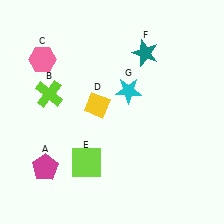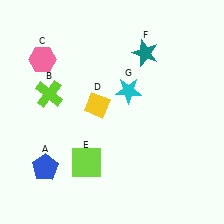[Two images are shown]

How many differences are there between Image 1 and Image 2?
There is 1 difference between the two images.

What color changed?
The pentagon (A) changed from magenta in Image 1 to blue in Image 2.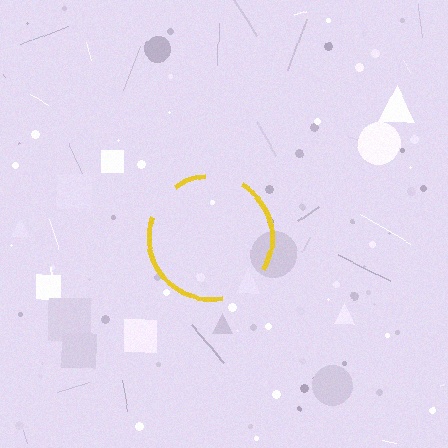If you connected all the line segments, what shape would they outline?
They would outline a circle.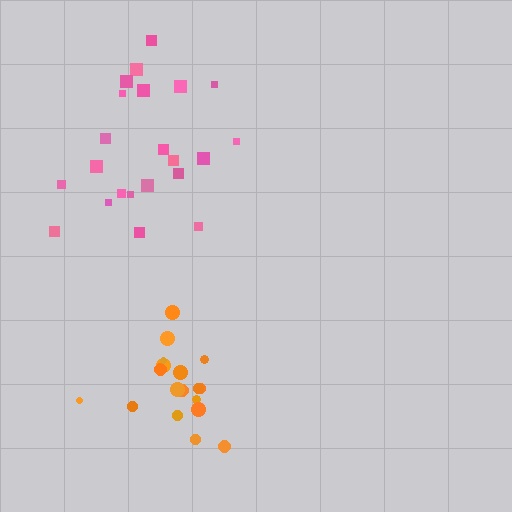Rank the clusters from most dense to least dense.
orange, pink.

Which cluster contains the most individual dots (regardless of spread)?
Pink (22).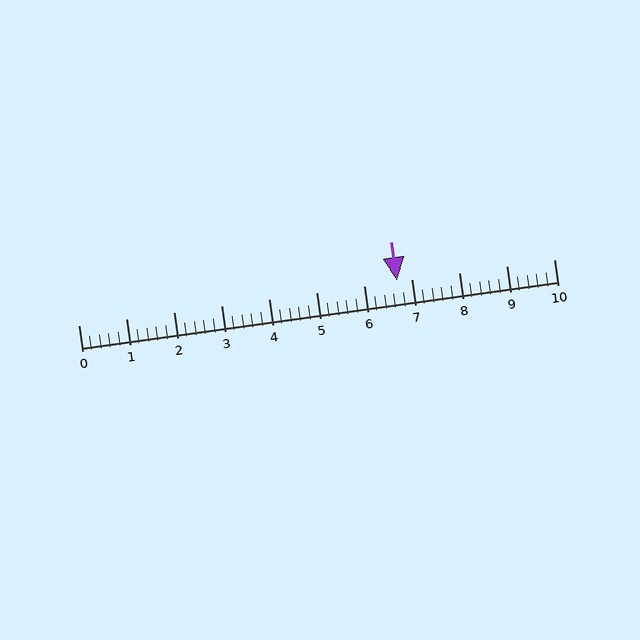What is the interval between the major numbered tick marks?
The major tick marks are spaced 1 units apart.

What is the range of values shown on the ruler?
The ruler shows values from 0 to 10.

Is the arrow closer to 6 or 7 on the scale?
The arrow is closer to 7.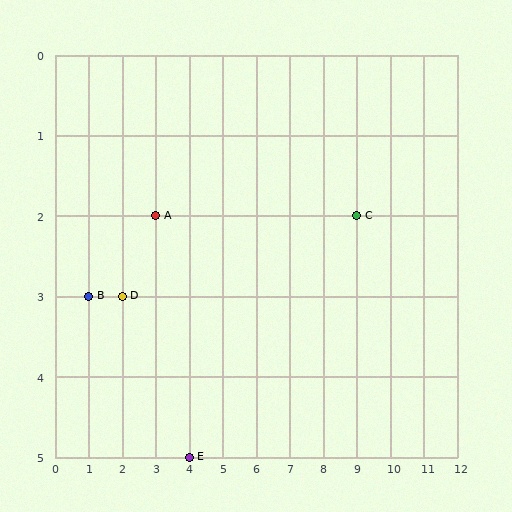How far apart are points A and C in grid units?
Points A and C are 6 columns apart.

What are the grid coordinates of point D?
Point D is at grid coordinates (2, 3).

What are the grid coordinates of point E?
Point E is at grid coordinates (4, 5).